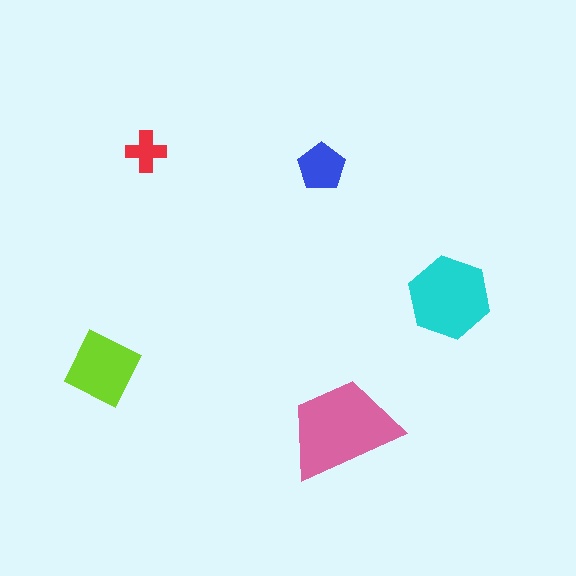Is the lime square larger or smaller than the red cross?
Larger.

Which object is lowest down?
The pink trapezoid is bottommost.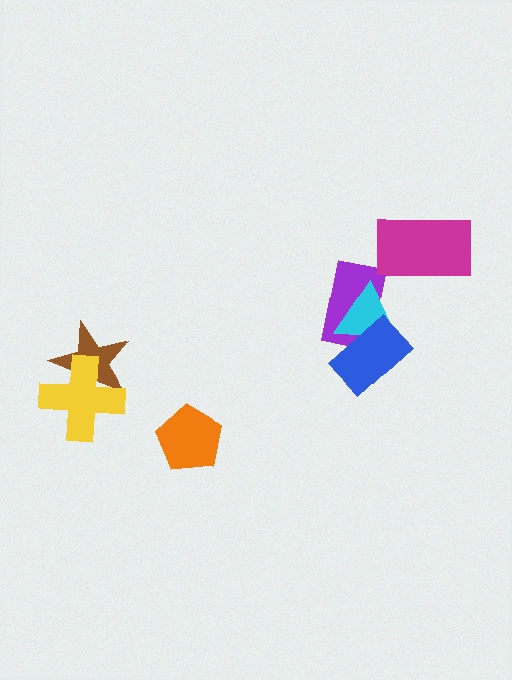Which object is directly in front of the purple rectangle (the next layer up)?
The cyan triangle is directly in front of the purple rectangle.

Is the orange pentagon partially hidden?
No, no other shape covers it.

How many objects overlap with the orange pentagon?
0 objects overlap with the orange pentagon.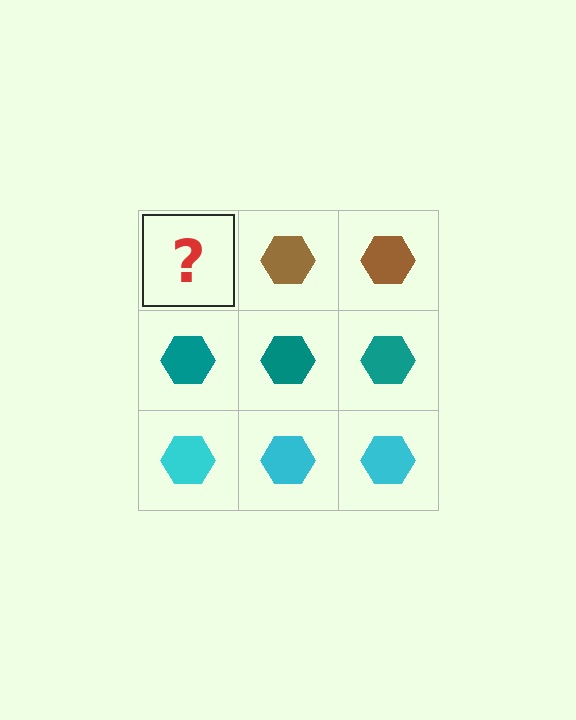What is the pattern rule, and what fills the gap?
The rule is that each row has a consistent color. The gap should be filled with a brown hexagon.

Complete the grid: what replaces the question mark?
The question mark should be replaced with a brown hexagon.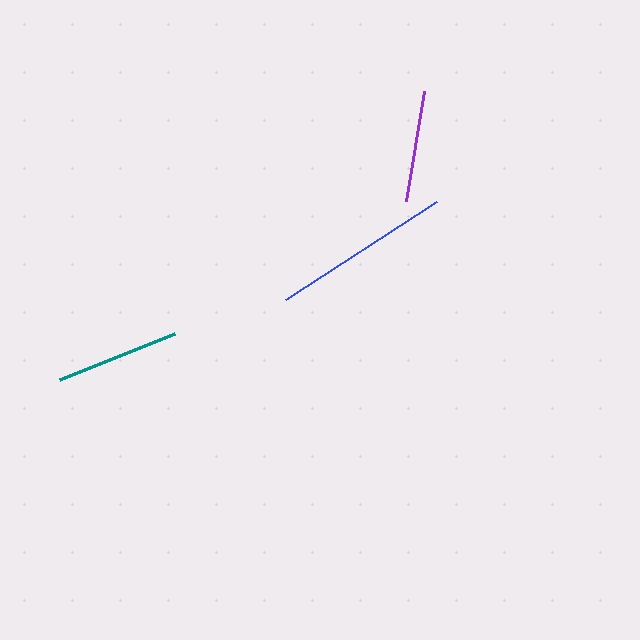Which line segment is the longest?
The blue line is the longest at approximately 181 pixels.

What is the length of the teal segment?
The teal segment is approximately 123 pixels long.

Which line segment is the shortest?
The purple line is the shortest at approximately 111 pixels.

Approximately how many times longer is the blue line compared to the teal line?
The blue line is approximately 1.5 times the length of the teal line.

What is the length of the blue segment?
The blue segment is approximately 181 pixels long.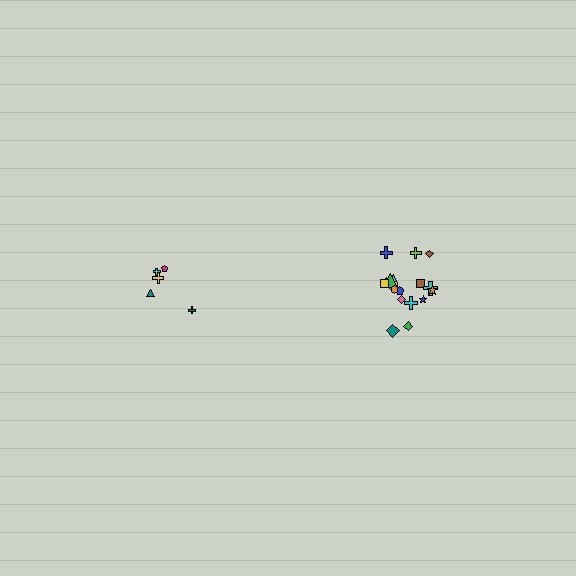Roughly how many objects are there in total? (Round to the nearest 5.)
Roughly 25 objects in total.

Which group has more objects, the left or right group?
The right group.